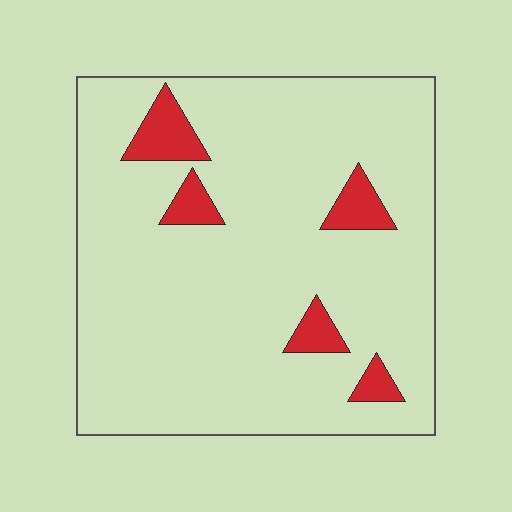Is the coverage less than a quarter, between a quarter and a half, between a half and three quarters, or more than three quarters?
Less than a quarter.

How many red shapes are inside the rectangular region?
5.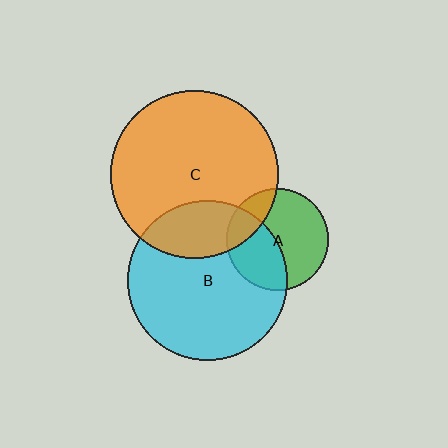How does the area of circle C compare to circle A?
Approximately 2.7 times.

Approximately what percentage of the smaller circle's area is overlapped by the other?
Approximately 25%.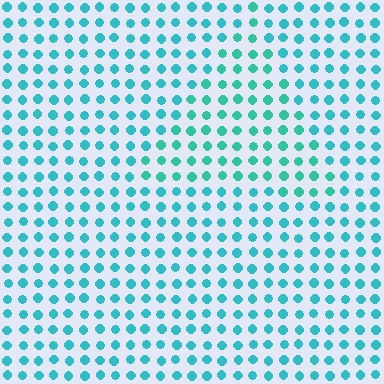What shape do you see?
I see a triangle.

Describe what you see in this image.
The image is filled with small cyan elements in a uniform arrangement. A triangle-shaped region is visible where the elements are tinted to a slightly different hue, forming a subtle color boundary.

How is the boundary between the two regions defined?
The boundary is defined purely by a slight shift in hue (about 17 degrees). Spacing, size, and orientation are identical on both sides.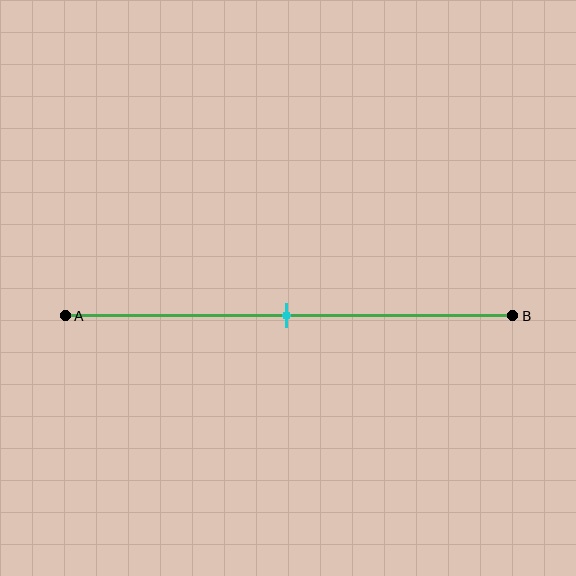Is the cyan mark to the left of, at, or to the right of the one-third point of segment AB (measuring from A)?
The cyan mark is to the right of the one-third point of segment AB.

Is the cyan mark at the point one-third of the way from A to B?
No, the mark is at about 50% from A, not at the 33% one-third point.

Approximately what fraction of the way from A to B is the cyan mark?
The cyan mark is approximately 50% of the way from A to B.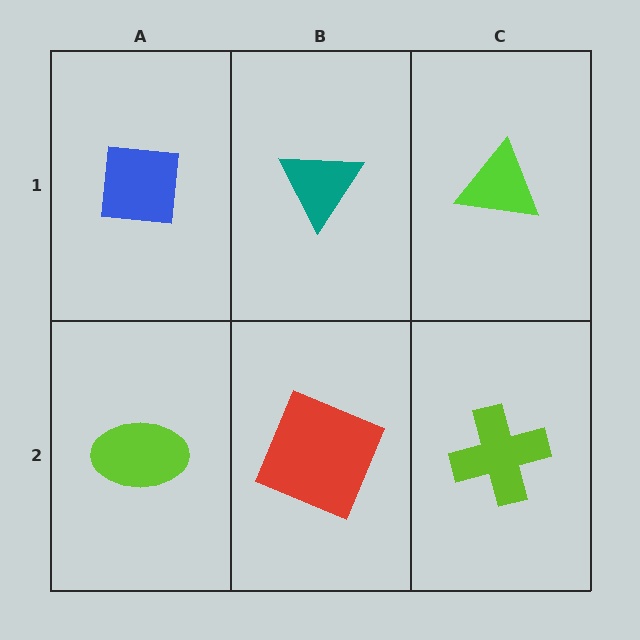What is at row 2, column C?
A lime cross.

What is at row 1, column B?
A teal triangle.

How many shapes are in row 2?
3 shapes.